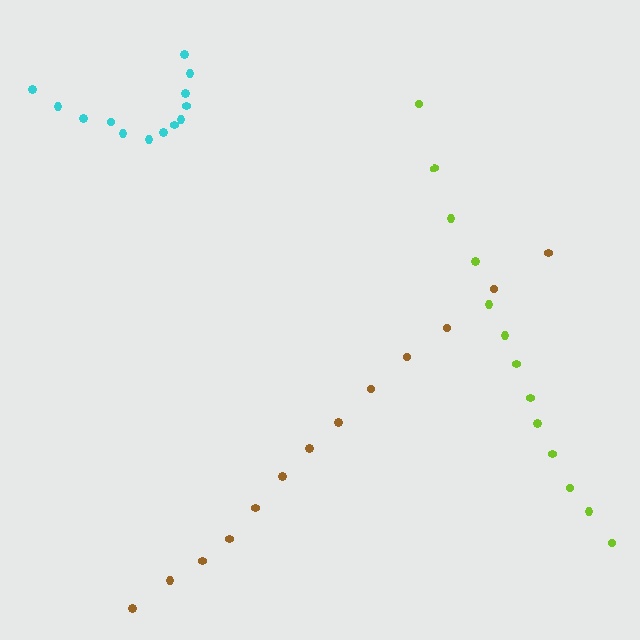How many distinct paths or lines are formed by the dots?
There are 3 distinct paths.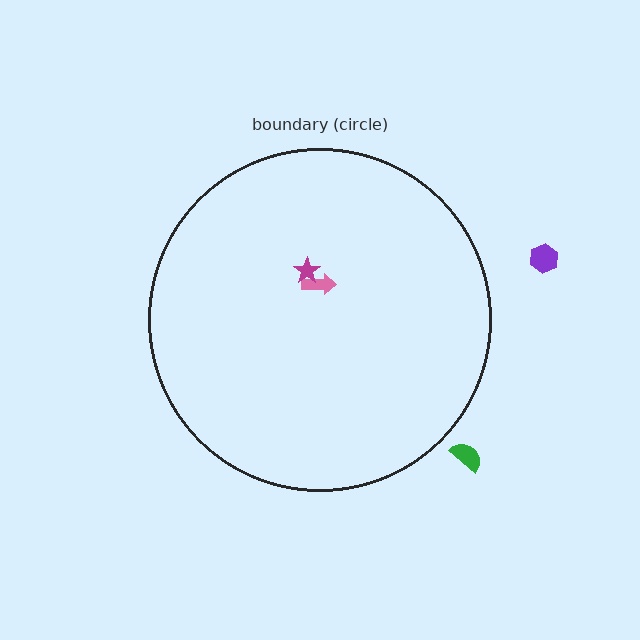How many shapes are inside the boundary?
2 inside, 2 outside.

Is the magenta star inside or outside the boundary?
Inside.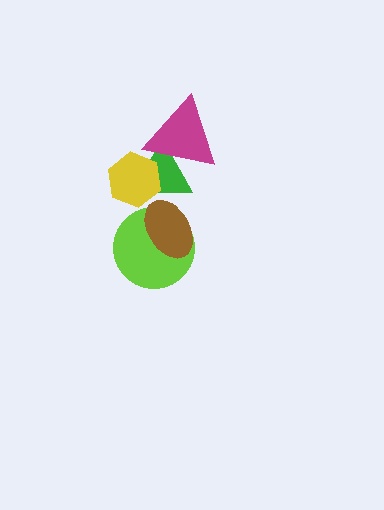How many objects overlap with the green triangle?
3 objects overlap with the green triangle.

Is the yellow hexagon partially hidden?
No, no other shape covers it.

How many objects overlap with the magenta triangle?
1 object overlaps with the magenta triangle.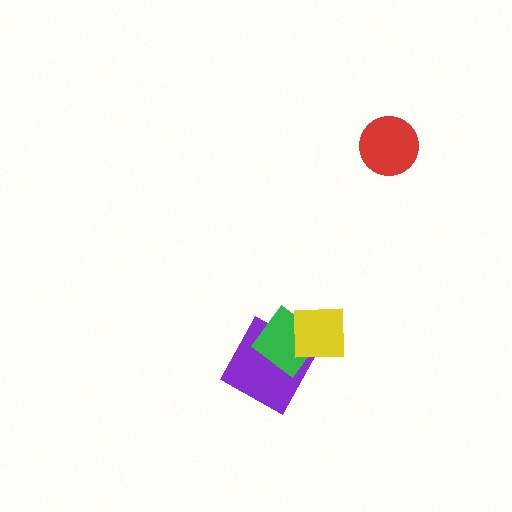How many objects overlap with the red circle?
0 objects overlap with the red circle.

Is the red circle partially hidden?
No, no other shape covers it.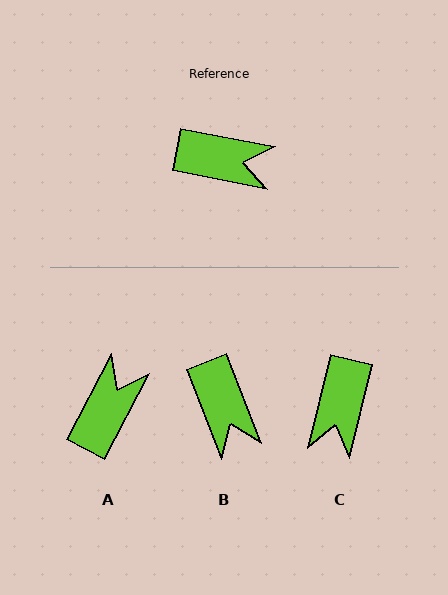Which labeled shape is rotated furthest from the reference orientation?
C, about 93 degrees away.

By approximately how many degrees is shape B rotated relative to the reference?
Approximately 58 degrees clockwise.